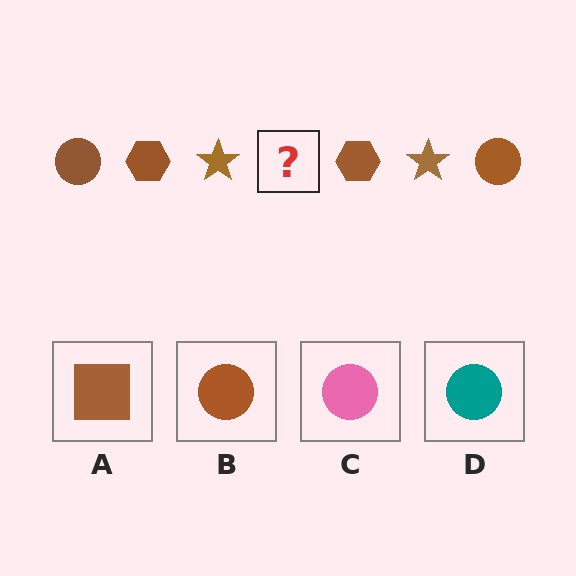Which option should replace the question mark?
Option B.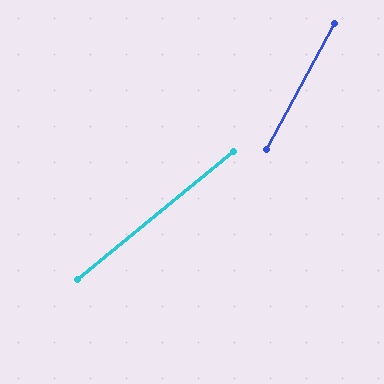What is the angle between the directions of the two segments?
Approximately 22 degrees.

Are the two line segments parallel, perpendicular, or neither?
Neither parallel nor perpendicular — they differ by about 22°.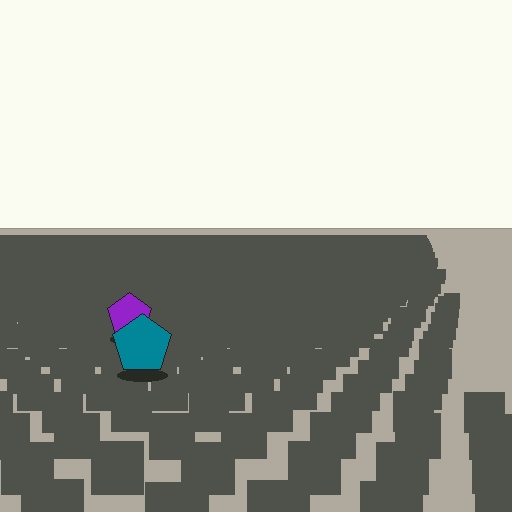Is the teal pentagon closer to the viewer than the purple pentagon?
Yes. The teal pentagon is closer — you can tell from the texture gradient: the ground texture is coarser near it.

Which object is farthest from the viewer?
The purple pentagon is farthest from the viewer. It appears smaller and the ground texture around it is denser.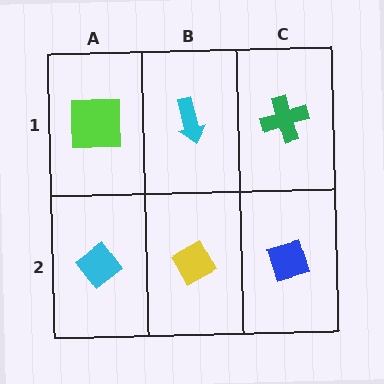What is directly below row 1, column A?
A cyan diamond.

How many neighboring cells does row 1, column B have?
3.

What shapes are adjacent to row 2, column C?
A green cross (row 1, column C), a yellow diamond (row 2, column B).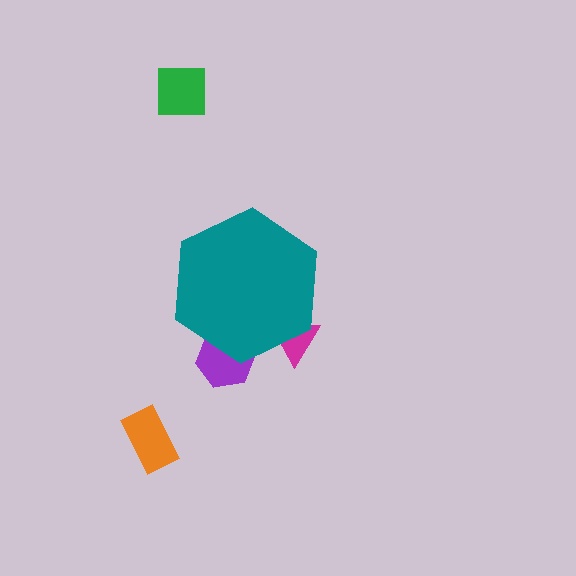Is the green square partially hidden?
No, the green square is fully visible.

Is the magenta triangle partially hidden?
Yes, the magenta triangle is partially hidden behind the teal hexagon.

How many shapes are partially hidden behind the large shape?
2 shapes are partially hidden.